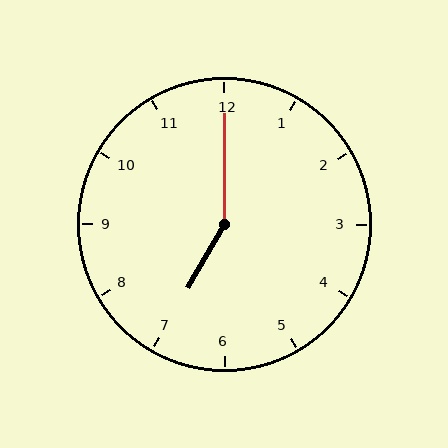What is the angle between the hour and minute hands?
Approximately 150 degrees.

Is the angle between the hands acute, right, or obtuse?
It is obtuse.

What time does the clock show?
7:00.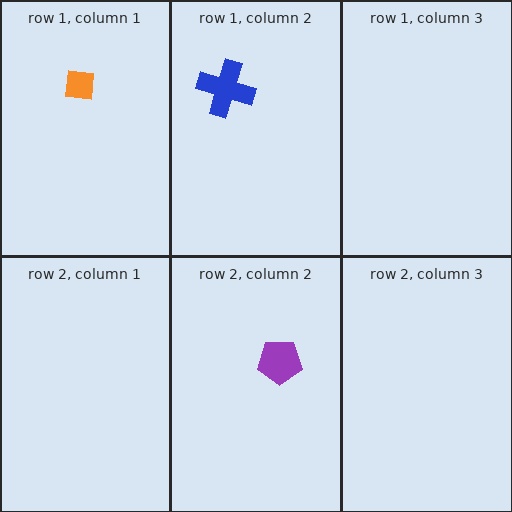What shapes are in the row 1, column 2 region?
The blue cross.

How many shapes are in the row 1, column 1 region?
1.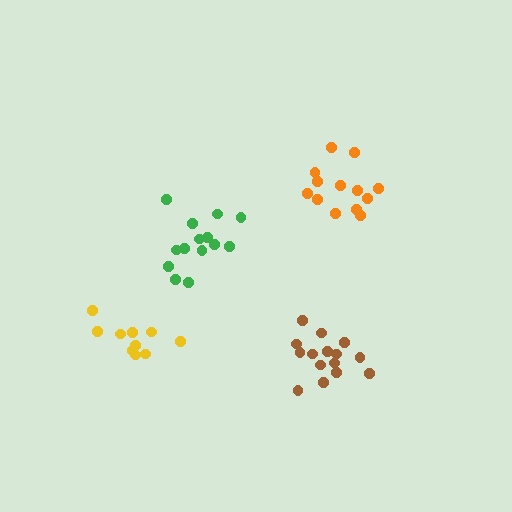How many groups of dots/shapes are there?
There are 4 groups.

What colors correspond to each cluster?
The clusters are colored: brown, green, orange, yellow.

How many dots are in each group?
Group 1: 15 dots, Group 2: 14 dots, Group 3: 13 dots, Group 4: 10 dots (52 total).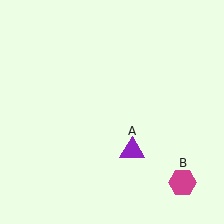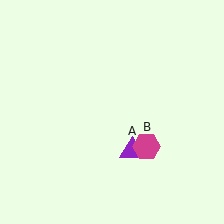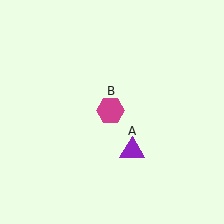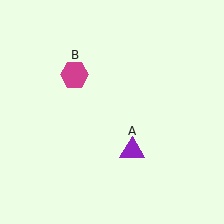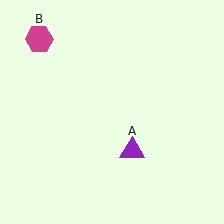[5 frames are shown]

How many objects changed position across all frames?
1 object changed position: magenta hexagon (object B).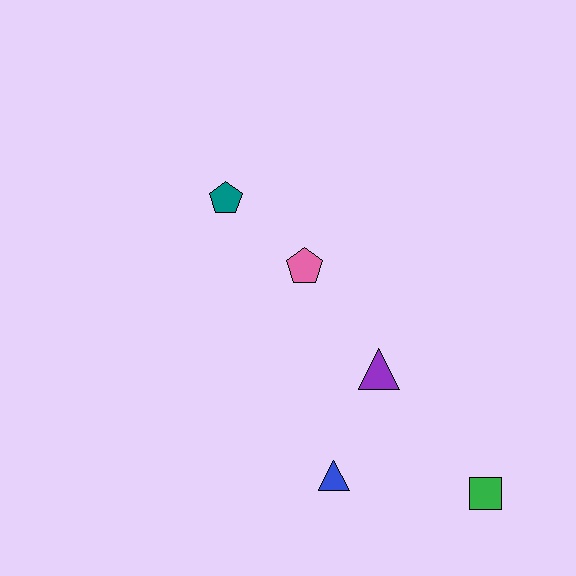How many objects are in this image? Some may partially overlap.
There are 5 objects.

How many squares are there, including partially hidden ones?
There is 1 square.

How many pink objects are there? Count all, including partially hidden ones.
There is 1 pink object.